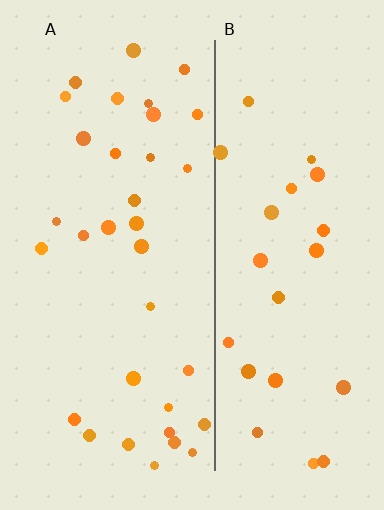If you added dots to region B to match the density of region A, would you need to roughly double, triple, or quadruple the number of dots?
Approximately double.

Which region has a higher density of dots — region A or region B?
A (the left).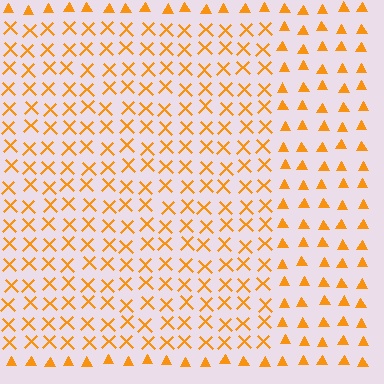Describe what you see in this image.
The image is filled with small orange elements arranged in a uniform grid. A rectangle-shaped region contains X marks, while the surrounding area contains triangles. The boundary is defined purely by the change in element shape.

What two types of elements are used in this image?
The image uses X marks inside the rectangle region and triangles outside it.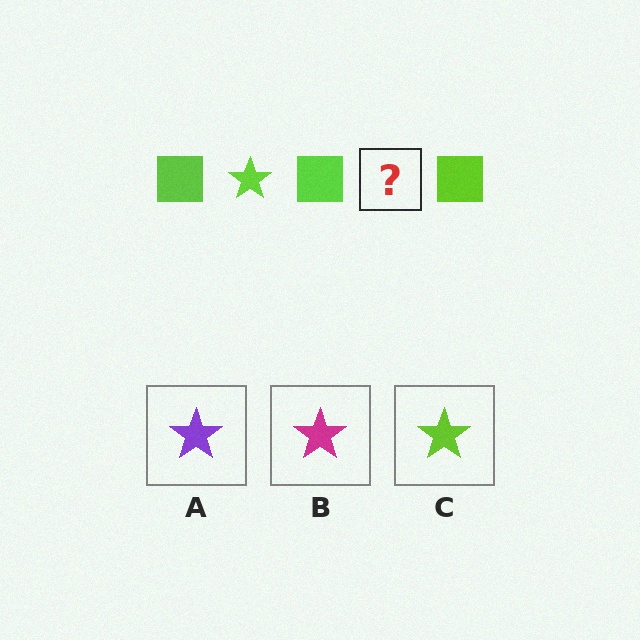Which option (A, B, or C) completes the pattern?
C.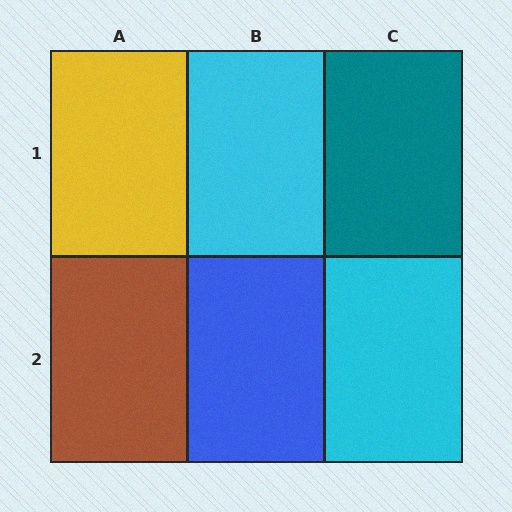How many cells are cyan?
2 cells are cyan.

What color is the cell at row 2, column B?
Blue.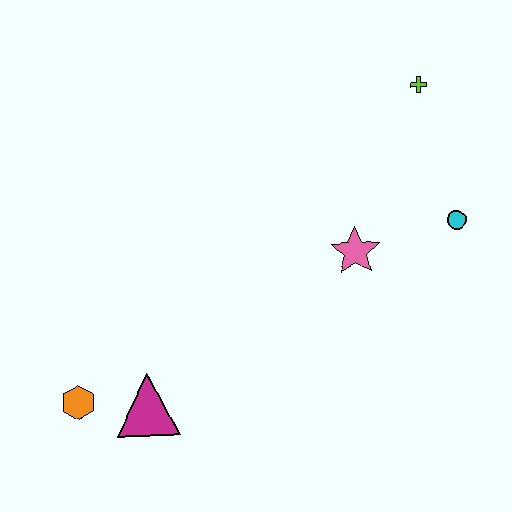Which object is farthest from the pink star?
The orange hexagon is farthest from the pink star.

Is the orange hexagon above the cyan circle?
No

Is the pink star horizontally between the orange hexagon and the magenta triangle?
No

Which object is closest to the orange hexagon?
The magenta triangle is closest to the orange hexagon.